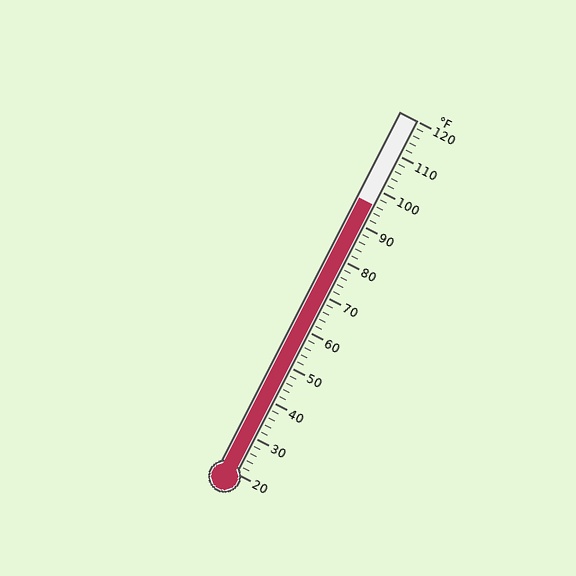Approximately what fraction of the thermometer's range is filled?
The thermometer is filled to approximately 75% of its range.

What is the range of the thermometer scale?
The thermometer scale ranges from 20°F to 120°F.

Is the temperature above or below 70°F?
The temperature is above 70°F.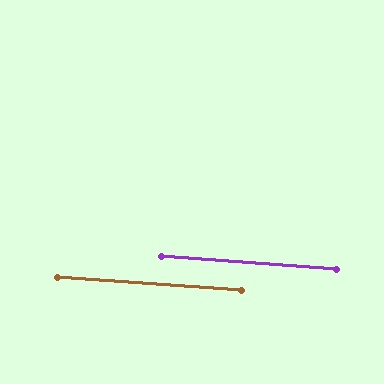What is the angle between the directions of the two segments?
Approximately 1 degree.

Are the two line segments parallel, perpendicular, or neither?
Parallel — their directions differ by only 0.5°.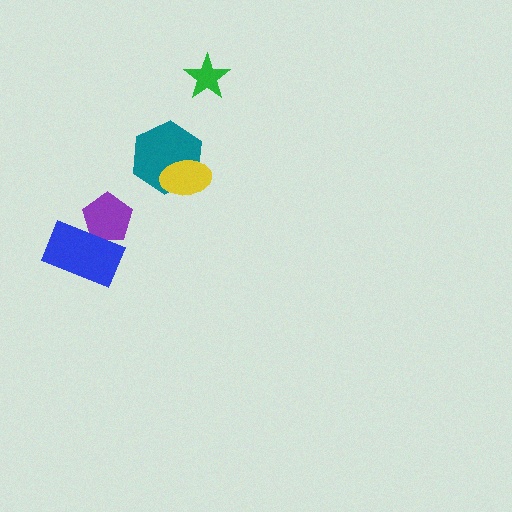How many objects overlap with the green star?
0 objects overlap with the green star.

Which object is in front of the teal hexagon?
The yellow ellipse is in front of the teal hexagon.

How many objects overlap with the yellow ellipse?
1 object overlaps with the yellow ellipse.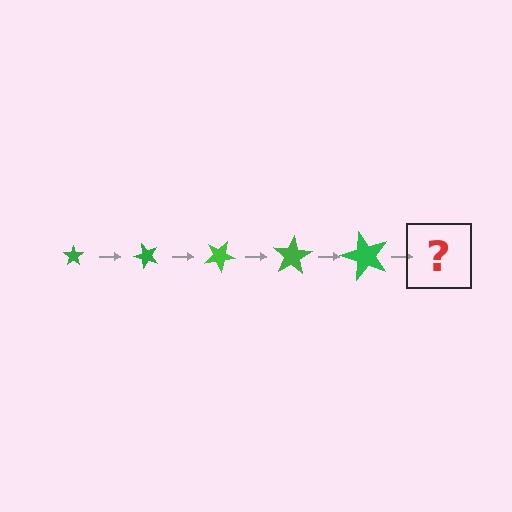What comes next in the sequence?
The next element should be a star, larger than the previous one and rotated 250 degrees from the start.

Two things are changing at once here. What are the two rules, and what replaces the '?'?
The two rules are that the star grows larger each step and it rotates 50 degrees each step. The '?' should be a star, larger than the previous one and rotated 250 degrees from the start.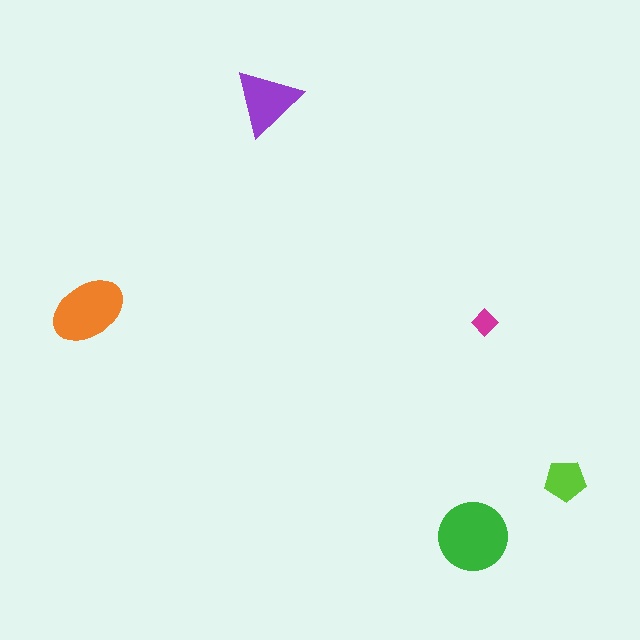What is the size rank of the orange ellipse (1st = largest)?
2nd.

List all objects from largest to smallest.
The green circle, the orange ellipse, the purple triangle, the lime pentagon, the magenta diamond.